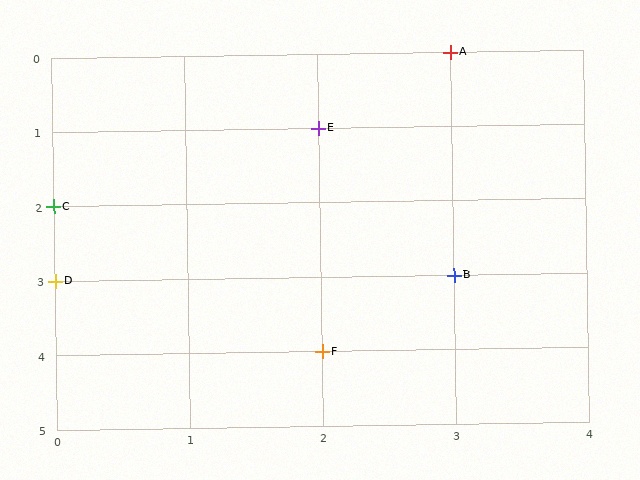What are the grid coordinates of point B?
Point B is at grid coordinates (3, 3).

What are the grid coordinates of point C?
Point C is at grid coordinates (0, 2).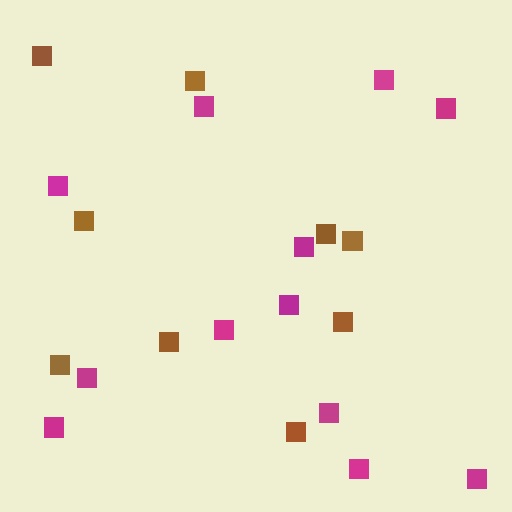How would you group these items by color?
There are 2 groups: one group of magenta squares (12) and one group of brown squares (9).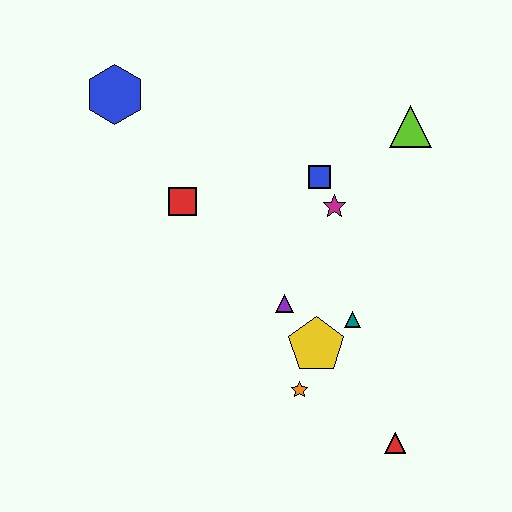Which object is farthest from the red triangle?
The blue hexagon is farthest from the red triangle.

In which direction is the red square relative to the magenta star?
The red square is to the left of the magenta star.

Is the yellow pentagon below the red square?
Yes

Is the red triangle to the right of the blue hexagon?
Yes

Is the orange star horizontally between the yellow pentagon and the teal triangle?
No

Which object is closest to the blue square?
The magenta star is closest to the blue square.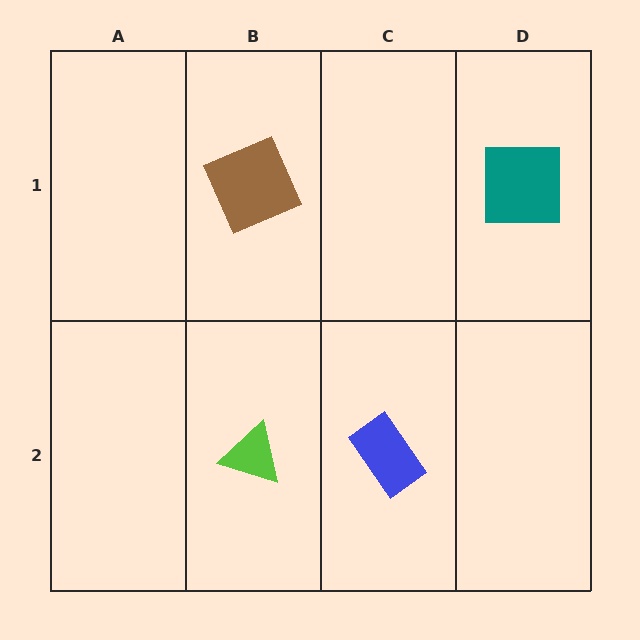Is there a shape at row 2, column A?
No, that cell is empty.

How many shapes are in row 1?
2 shapes.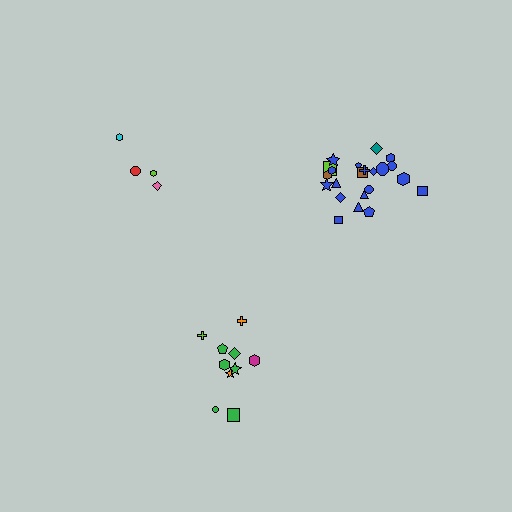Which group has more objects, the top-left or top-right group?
The top-right group.